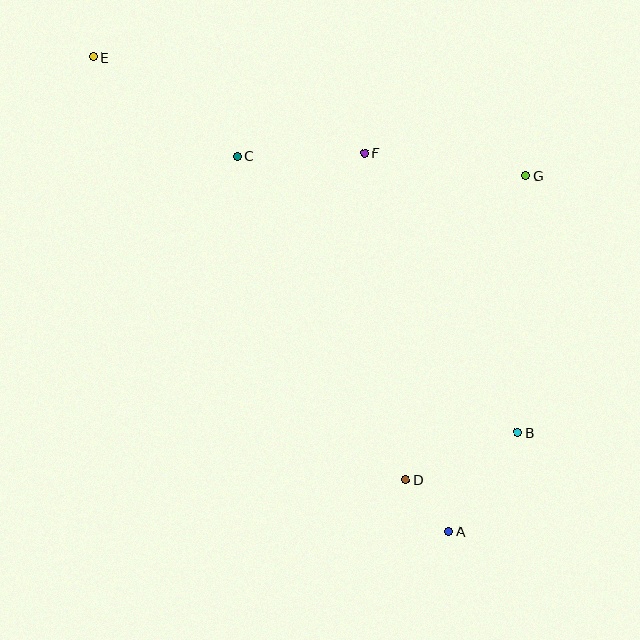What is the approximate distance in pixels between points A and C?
The distance between A and C is approximately 431 pixels.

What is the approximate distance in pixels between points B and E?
The distance between B and E is approximately 567 pixels.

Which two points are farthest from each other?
Points A and E are farthest from each other.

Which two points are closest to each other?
Points A and D are closest to each other.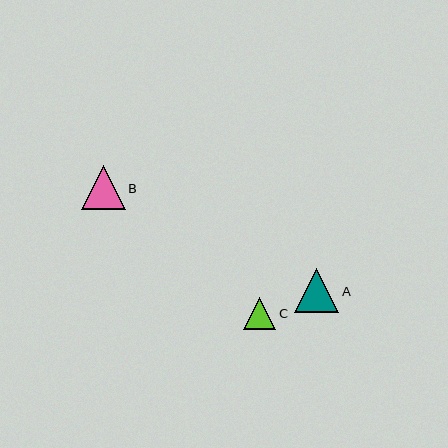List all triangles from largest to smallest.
From largest to smallest: A, B, C.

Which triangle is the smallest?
Triangle C is the smallest with a size of approximately 32 pixels.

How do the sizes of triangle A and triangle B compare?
Triangle A and triangle B are approximately the same size.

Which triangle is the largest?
Triangle A is the largest with a size of approximately 45 pixels.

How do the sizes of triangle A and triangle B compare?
Triangle A and triangle B are approximately the same size.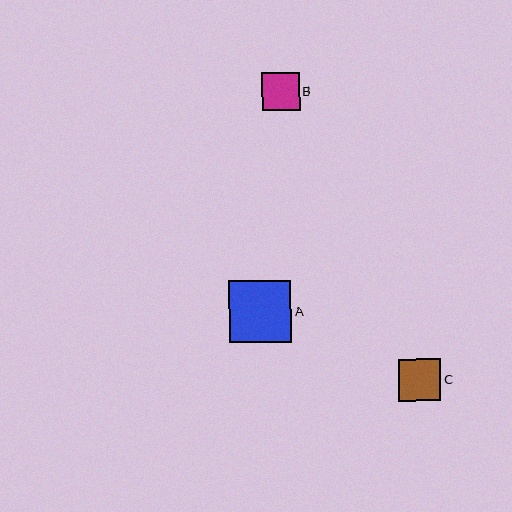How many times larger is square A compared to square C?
Square A is approximately 1.5 times the size of square C.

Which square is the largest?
Square A is the largest with a size of approximately 62 pixels.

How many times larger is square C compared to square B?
Square C is approximately 1.1 times the size of square B.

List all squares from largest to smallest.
From largest to smallest: A, C, B.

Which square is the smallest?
Square B is the smallest with a size of approximately 38 pixels.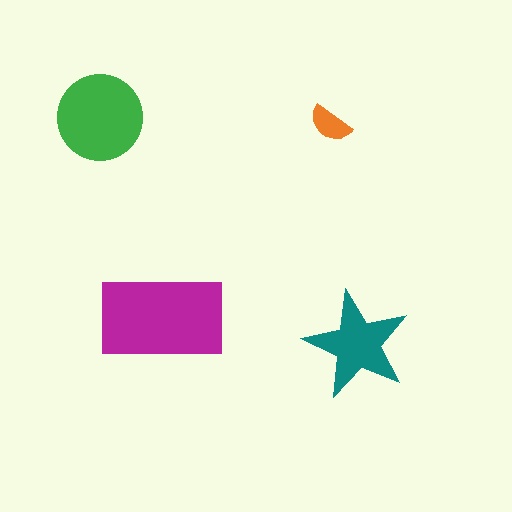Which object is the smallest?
The orange semicircle.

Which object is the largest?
The magenta rectangle.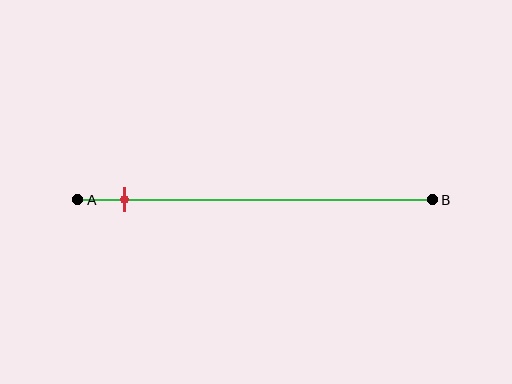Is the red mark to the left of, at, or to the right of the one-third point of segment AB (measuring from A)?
The red mark is to the left of the one-third point of segment AB.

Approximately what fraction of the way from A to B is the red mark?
The red mark is approximately 15% of the way from A to B.